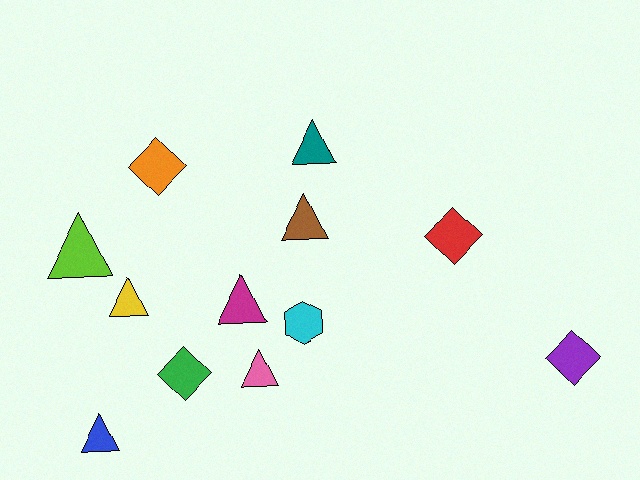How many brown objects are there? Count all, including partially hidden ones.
There is 1 brown object.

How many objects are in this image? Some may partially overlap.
There are 12 objects.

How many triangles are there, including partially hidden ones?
There are 7 triangles.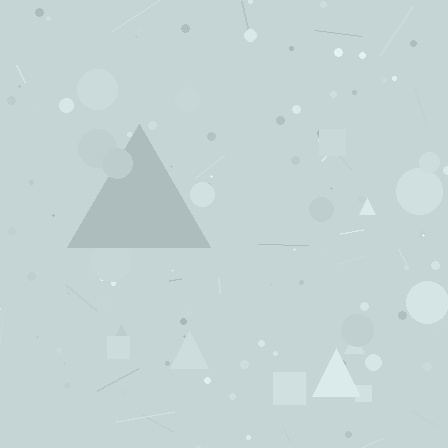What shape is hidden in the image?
A triangle is hidden in the image.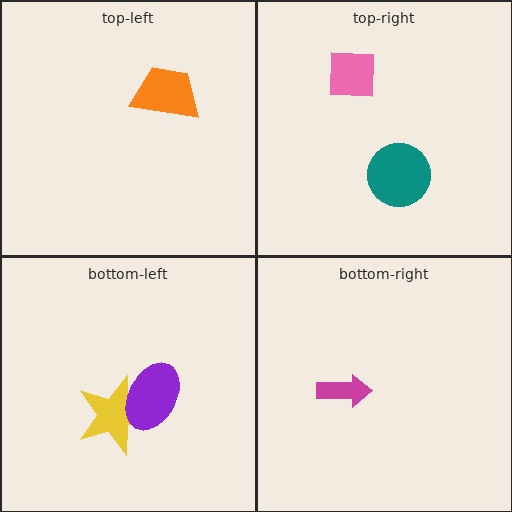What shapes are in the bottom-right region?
The magenta arrow.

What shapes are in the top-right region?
The teal circle, the pink square.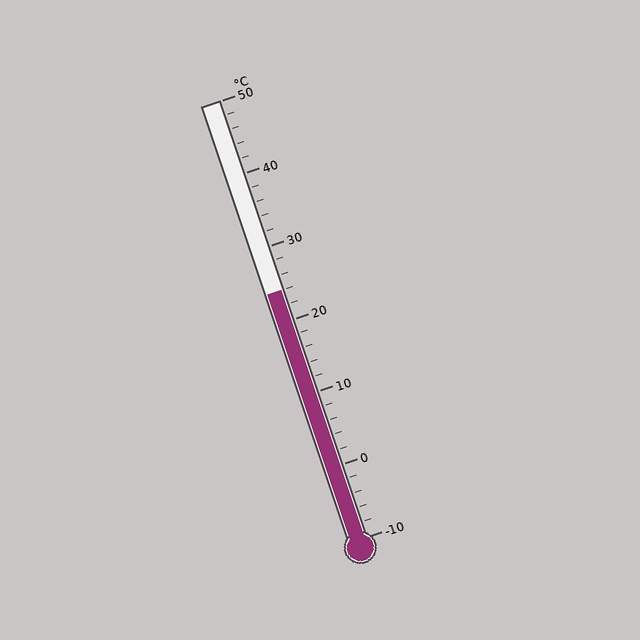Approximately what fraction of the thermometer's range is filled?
The thermometer is filled to approximately 55% of its range.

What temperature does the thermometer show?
The thermometer shows approximately 24°C.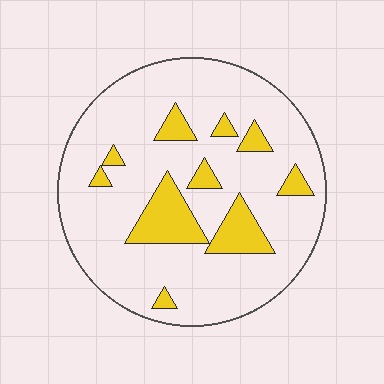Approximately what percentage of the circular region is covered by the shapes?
Approximately 15%.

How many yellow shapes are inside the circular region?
10.